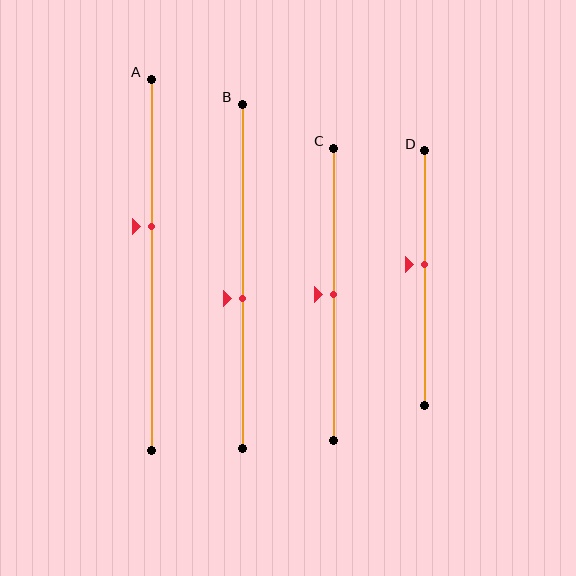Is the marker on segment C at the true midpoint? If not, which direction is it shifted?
Yes, the marker on segment C is at the true midpoint.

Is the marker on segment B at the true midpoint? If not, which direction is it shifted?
No, the marker on segment B is shifted downward by about 6% of the segment length.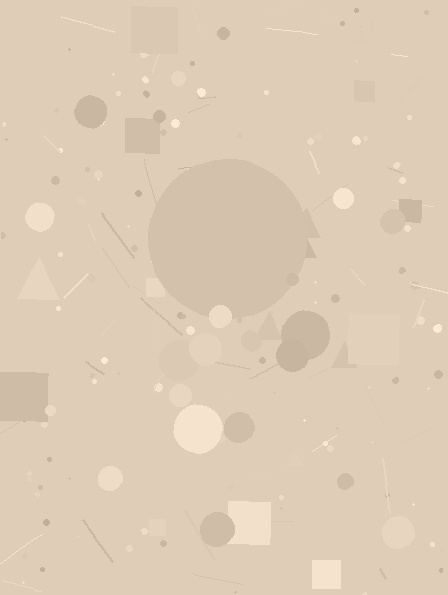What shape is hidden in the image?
A circle is hidden in the image.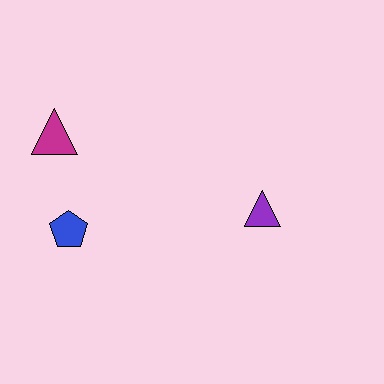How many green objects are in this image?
There are no green objects.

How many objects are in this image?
There are 3 objects.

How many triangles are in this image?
There are 2 triangles.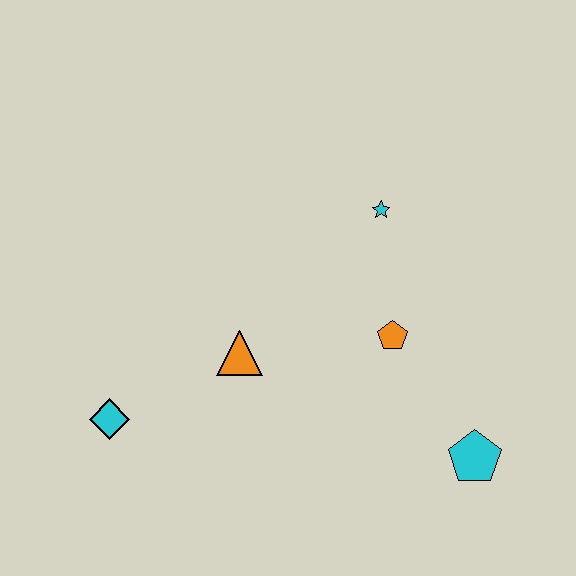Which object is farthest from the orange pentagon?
The cyan diamond is farthest from the orange pentagon.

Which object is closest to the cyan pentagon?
The orange pentagon is closest to the cyan pentagon.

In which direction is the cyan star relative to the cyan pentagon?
The cyan star is above the cyan pentagon.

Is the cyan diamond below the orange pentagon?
Yes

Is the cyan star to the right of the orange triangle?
Yes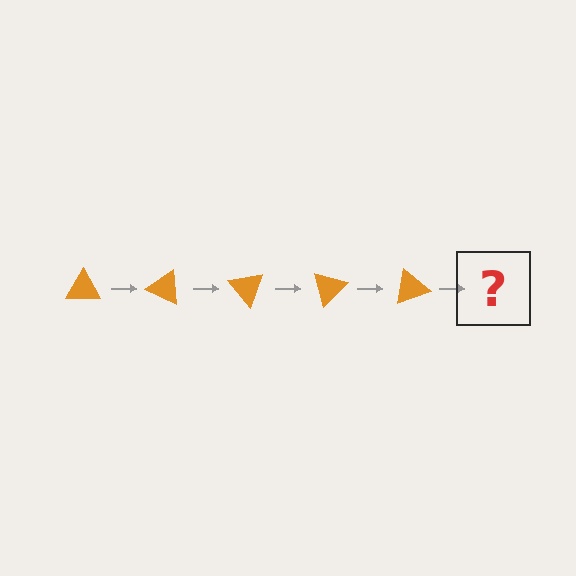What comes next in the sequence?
The next element should be an orange triangle rotated 125 degrees.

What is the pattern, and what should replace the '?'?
The pattern is that the triangle rotates 25 degrees each step. The '?' should be an orange triangle rotated 125 degrees.